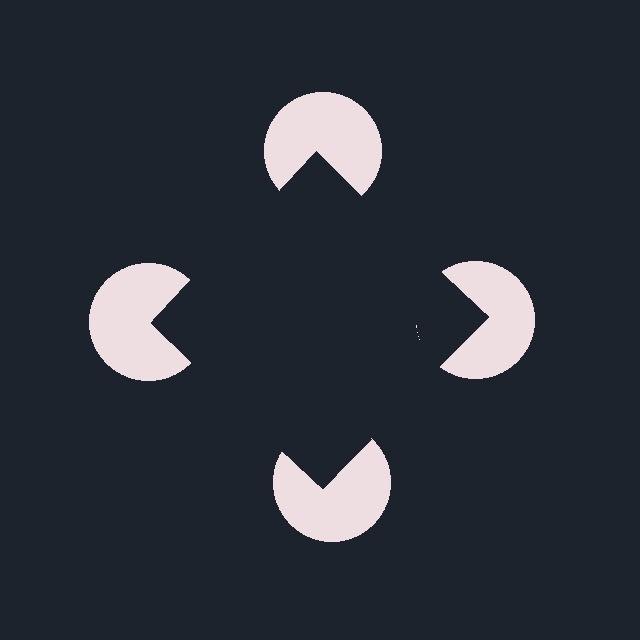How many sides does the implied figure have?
4 sides.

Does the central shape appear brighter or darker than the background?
It typically appears slightly darker than the background, even though no actual brightness change is drawn.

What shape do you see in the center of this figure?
An illusory square — its edges are inferred from the aligned wedge cuts in the pac-man discs, not physically drawn.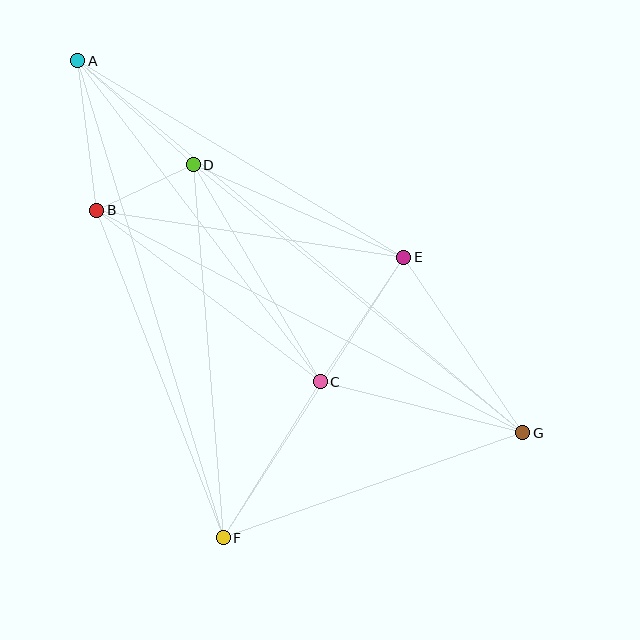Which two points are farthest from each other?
Points A and G are farthest from each other.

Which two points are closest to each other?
Points B and D are closest to each other.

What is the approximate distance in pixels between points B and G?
The distance between B and G is approximately 481 pixels.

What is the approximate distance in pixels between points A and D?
The distance between A and D is approximately 155 pixels.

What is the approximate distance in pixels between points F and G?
The distance between F and G is approximately 317 pixels.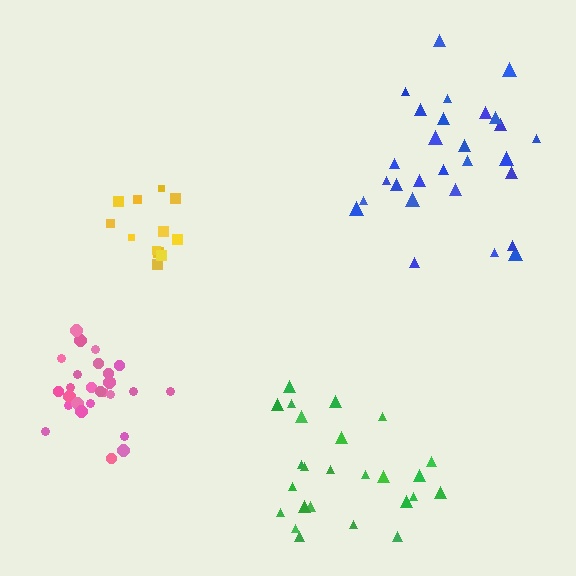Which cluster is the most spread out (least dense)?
Green.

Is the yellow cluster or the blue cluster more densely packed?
Yellow.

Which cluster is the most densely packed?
Pink.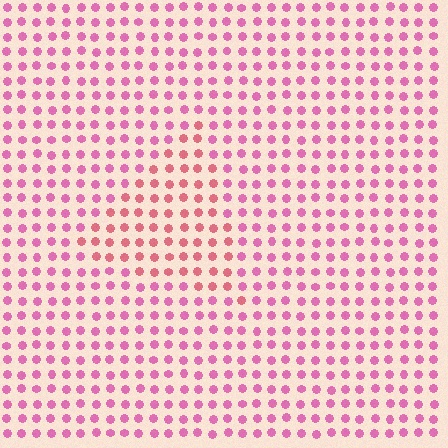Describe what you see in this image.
The image is filled with small pink elements in a uniform arrangement. A triangle-shaped region is visible where the elements are tinted to a slightly different hue, forming a subtle color boundary.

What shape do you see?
I see a triangle.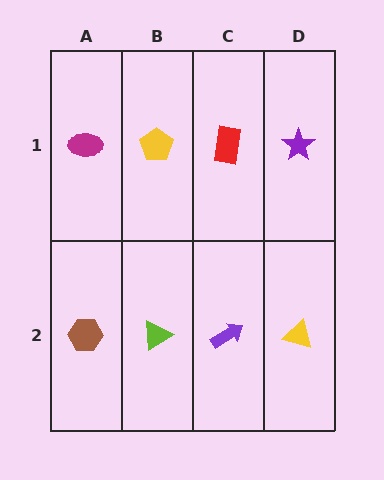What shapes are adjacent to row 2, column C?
A red rectangle (row 1, column C), a lime triangle (row 2, column B), a yellow triangle (row 2, column D).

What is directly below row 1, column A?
A brown hexagon.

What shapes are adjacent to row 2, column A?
A magenta ellipse (row 1, column A), a lime triangle (row 2, column B).